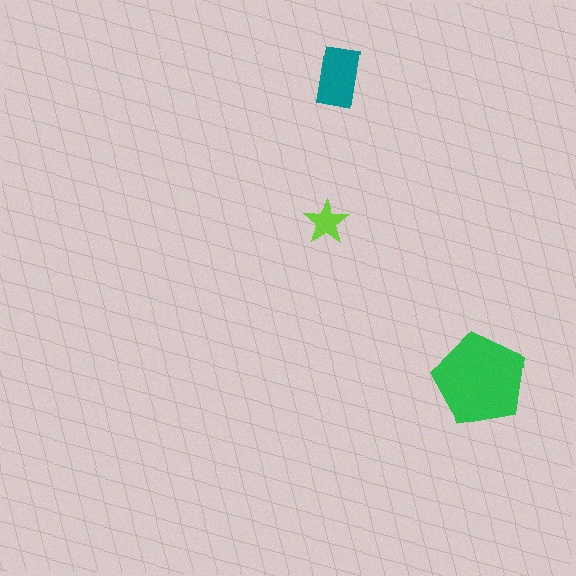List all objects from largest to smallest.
The green pentagon, the teal rectangle, the lime star.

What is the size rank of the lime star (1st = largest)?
3rd.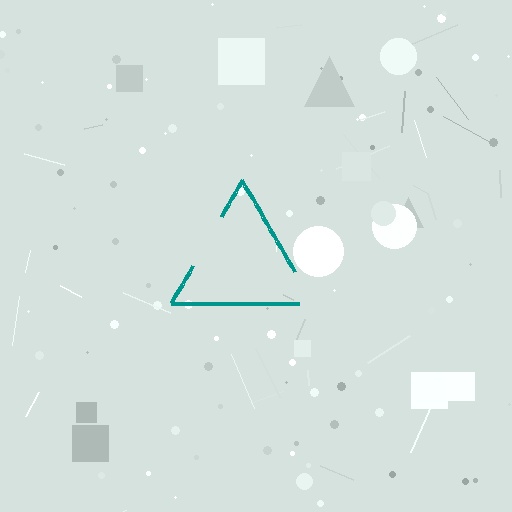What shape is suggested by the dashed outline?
The dashed outline suggests a triangle.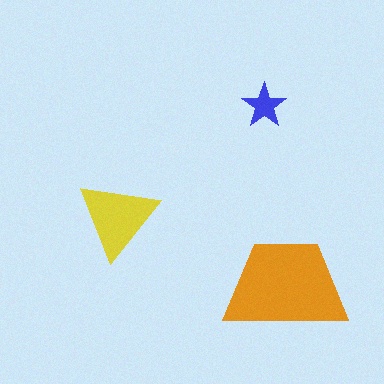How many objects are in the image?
There are 3 objects in the image.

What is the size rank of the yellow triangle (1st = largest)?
2nd.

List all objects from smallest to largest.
The blue star, the yellow triangle, the orange trapezoid.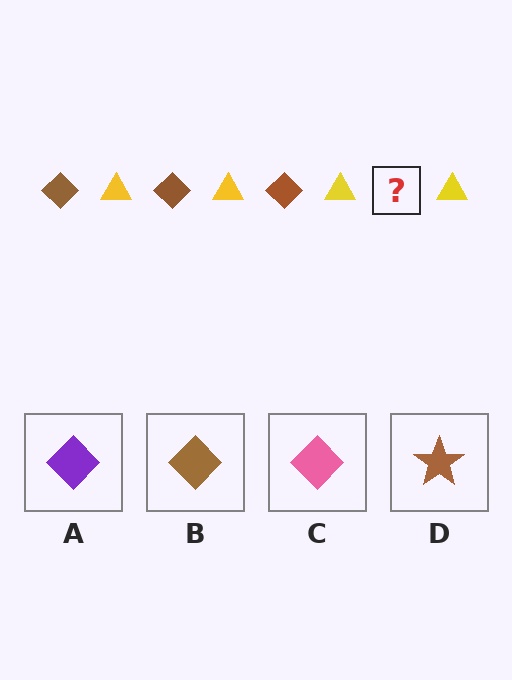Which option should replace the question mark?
Option B.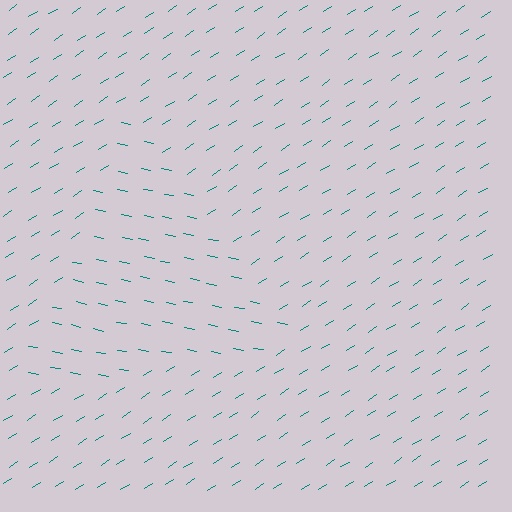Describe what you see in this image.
The image is filled with small teal line segments. A triangle region in the image has lines oriented differently from the surrounding lines, creating a visible texture boundary.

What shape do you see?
I see a triangle.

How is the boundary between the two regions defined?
The boundary is defined purely by a change in line orientation (approximately 45 degrees difference). All lines are the same color and thickness.